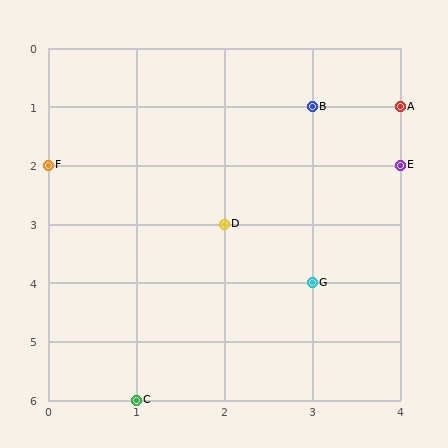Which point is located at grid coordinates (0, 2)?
Point F is at (0, 2).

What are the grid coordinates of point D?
Point D is at grid coordinates (2, 3).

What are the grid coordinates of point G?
Point G is at grid coordinates (3, 4).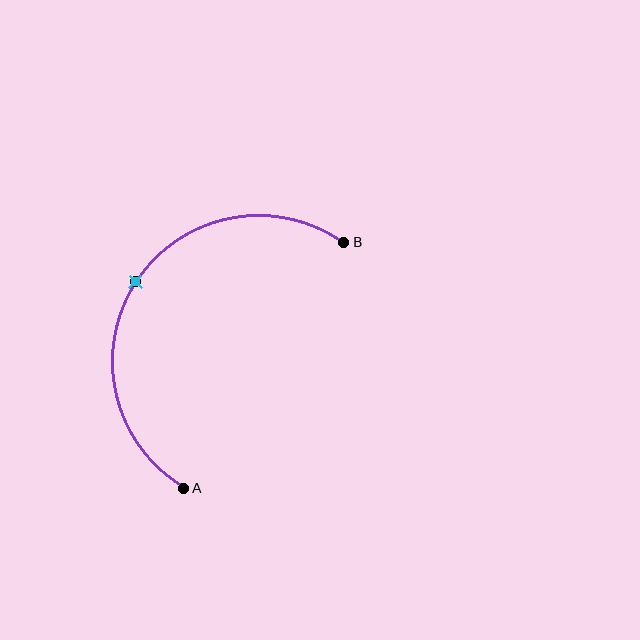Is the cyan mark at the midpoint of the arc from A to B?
Yes. The cyan mark lies on the arc at equal arc-length from both A and B — it is the arc midpoint.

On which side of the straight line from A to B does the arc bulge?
The arc bulges to the left of the straight line connecting A and B.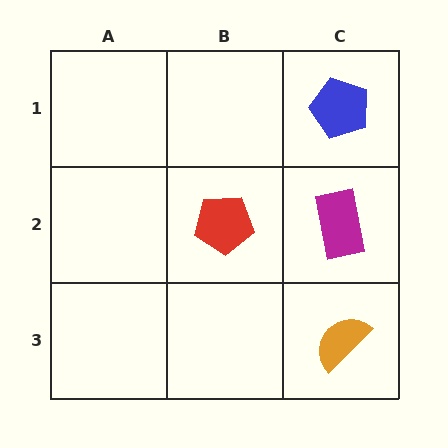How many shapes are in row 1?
1 shape.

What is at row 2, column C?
A magenta rectangle.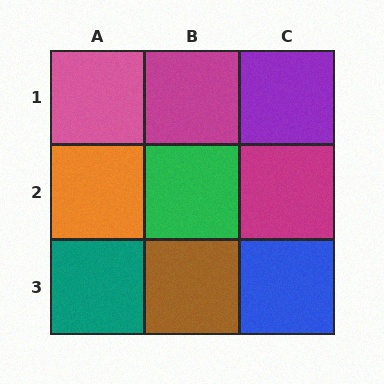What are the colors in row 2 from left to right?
Orange, green, magenta.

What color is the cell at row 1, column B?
Magenta.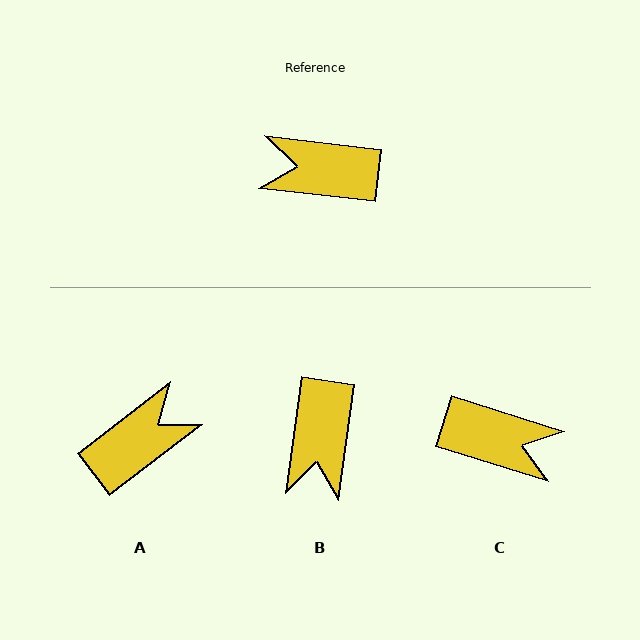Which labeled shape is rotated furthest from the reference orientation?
C, about 169 degrees away.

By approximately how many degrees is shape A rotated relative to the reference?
Approximately 136 degrees clockwise.